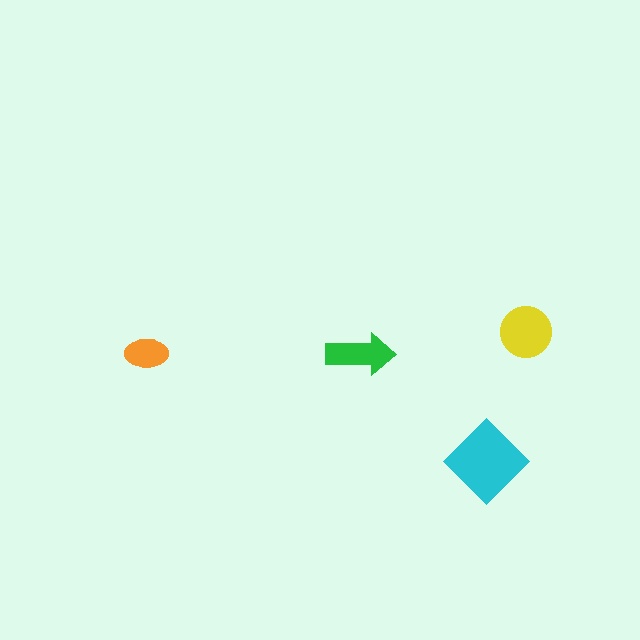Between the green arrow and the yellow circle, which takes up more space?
The yellow circle.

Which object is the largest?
The cyan diamond.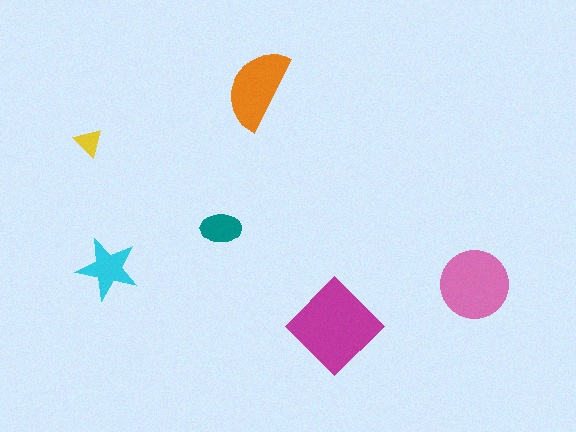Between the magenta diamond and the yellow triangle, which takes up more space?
The magenta diamond.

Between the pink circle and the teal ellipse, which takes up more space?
The pink circle.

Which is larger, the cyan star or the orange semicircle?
The orange semicircle.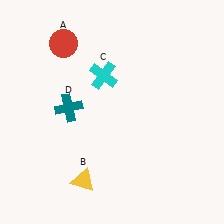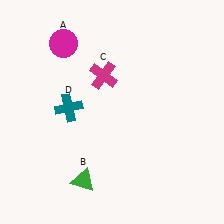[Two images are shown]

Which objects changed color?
A changed from red to magenta. B changed from yellow to green. C changed from cyan to magenta.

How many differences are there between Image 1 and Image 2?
There are 3 differences between the two images.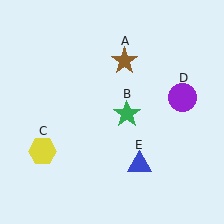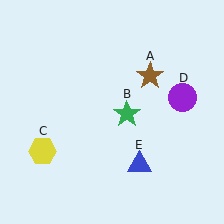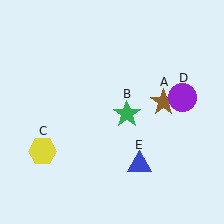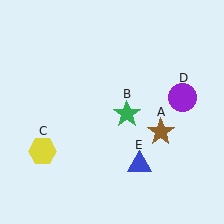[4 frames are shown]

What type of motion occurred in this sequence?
The brown star (object A) rotated clockwise around the center of the scene.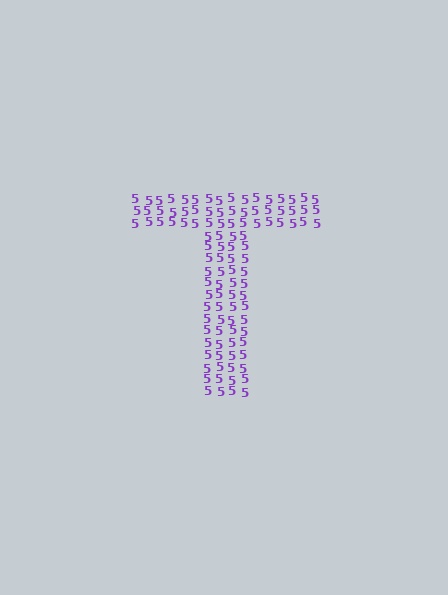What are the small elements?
The small elements are digit 5's.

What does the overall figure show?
The overall figure shows the letter T.